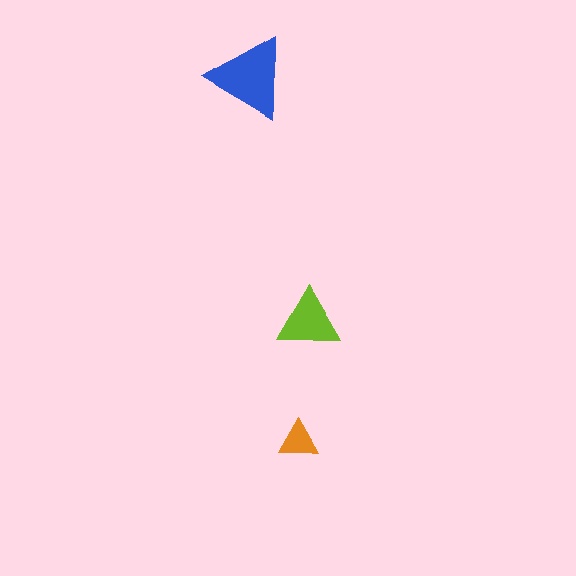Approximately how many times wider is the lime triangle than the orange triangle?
About 1.5 times wider.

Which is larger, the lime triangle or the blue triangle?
The blue one.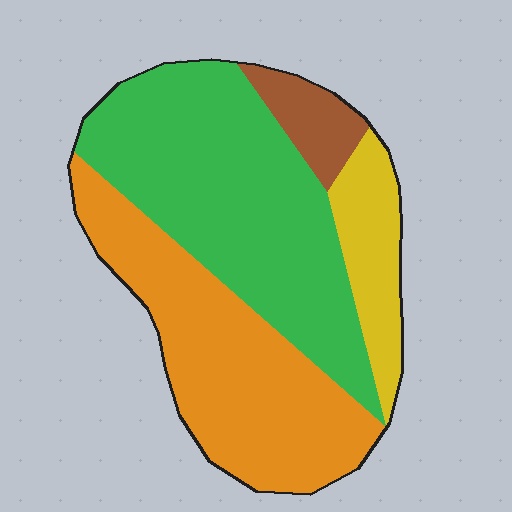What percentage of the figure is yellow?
Yellow covers 12% of the figure.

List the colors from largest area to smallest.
From largest to smallest: green, orange, yellow, brown.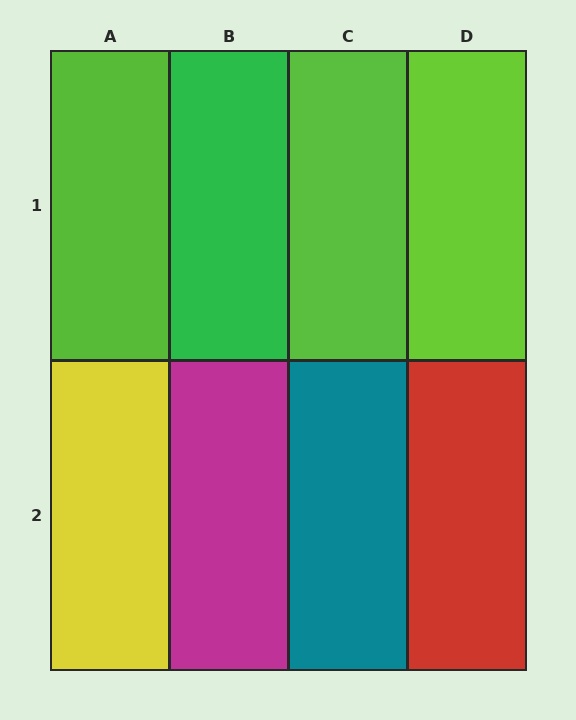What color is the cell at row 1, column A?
Lime.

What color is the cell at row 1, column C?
Lime.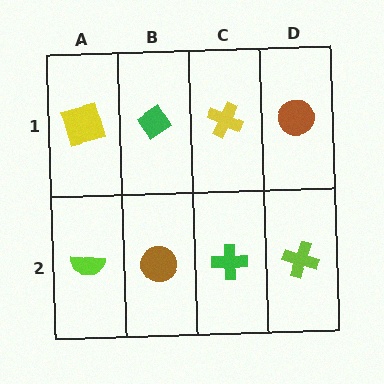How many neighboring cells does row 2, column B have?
3.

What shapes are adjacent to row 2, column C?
A yellow cross (row 1, column C), a brown circle (row 2, column B), a lime cross (row 2, column D).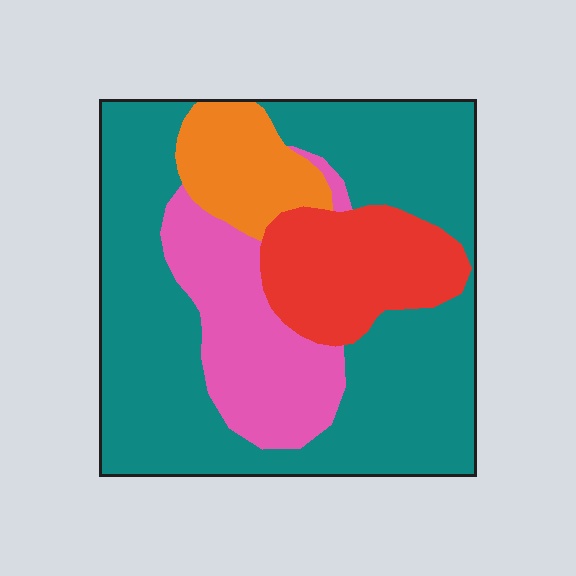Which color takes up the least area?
Orange, at roughly 10%.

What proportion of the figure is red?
Red covers around 15% of the figure.